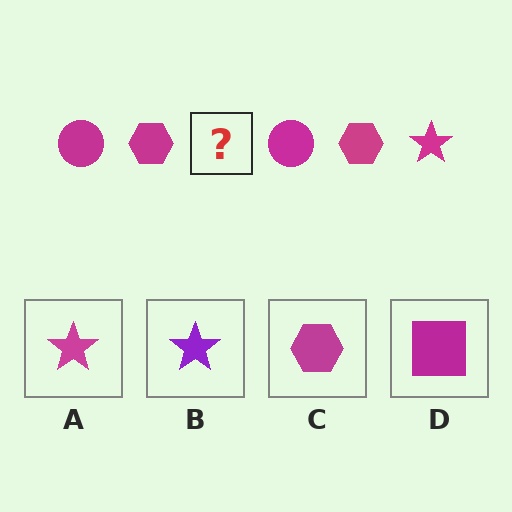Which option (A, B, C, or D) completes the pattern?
A.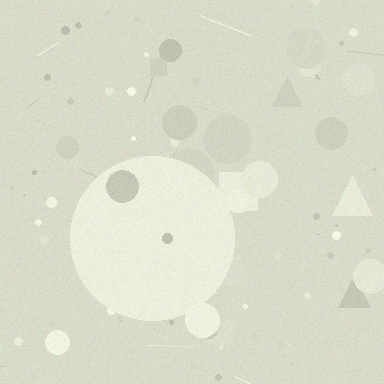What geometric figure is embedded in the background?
A circle is embedded in the background.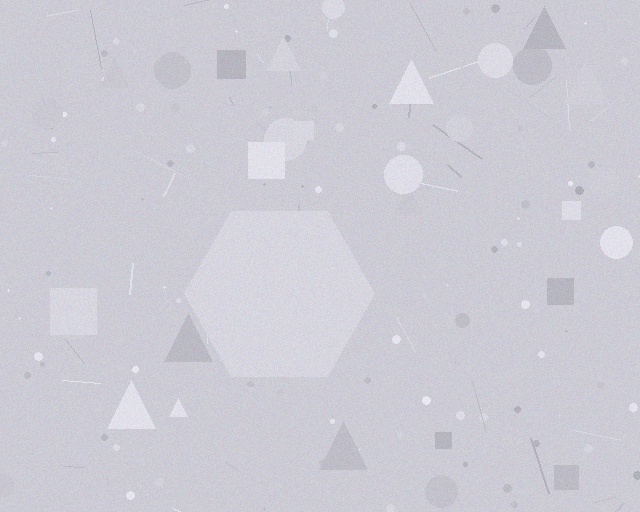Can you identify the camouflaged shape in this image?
The camouflaged shape is a hexagon.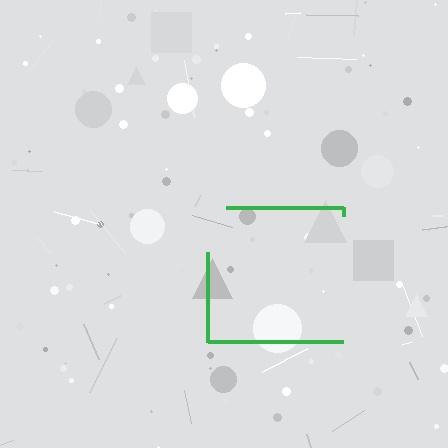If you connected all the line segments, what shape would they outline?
They would outline a square.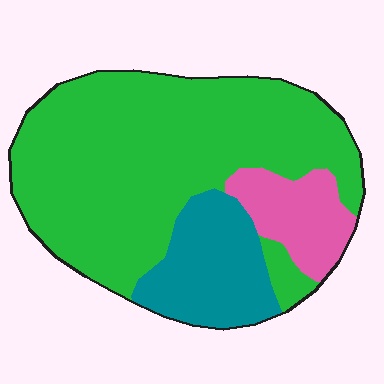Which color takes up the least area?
Pink, at roughly 10%.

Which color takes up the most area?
Green, at roughly 70%.